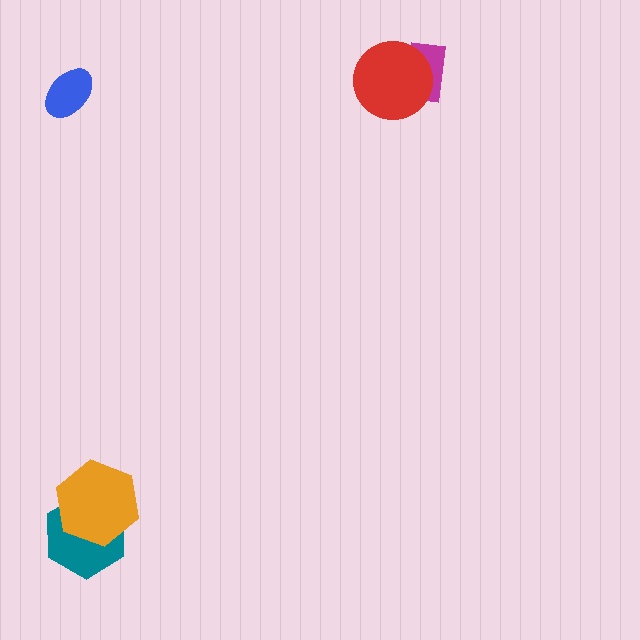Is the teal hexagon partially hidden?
Yes, it is partially covered by another shape.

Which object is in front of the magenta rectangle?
The red circle is in front of the magenta rectangle.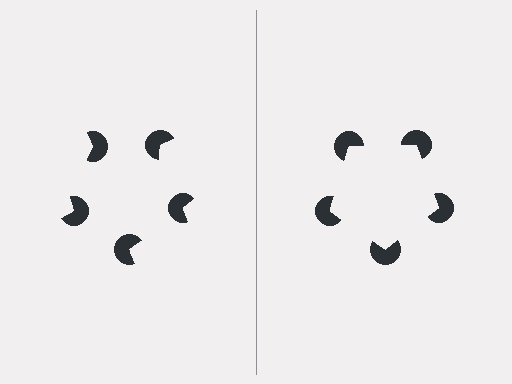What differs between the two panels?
The pac-man discs are positioned identically on both sides; only the wedge orientations differ. On the right they align to a pentagon; on the left they are misaligned.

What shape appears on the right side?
An illusory pentagon.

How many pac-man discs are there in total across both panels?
10 — 5 on each side.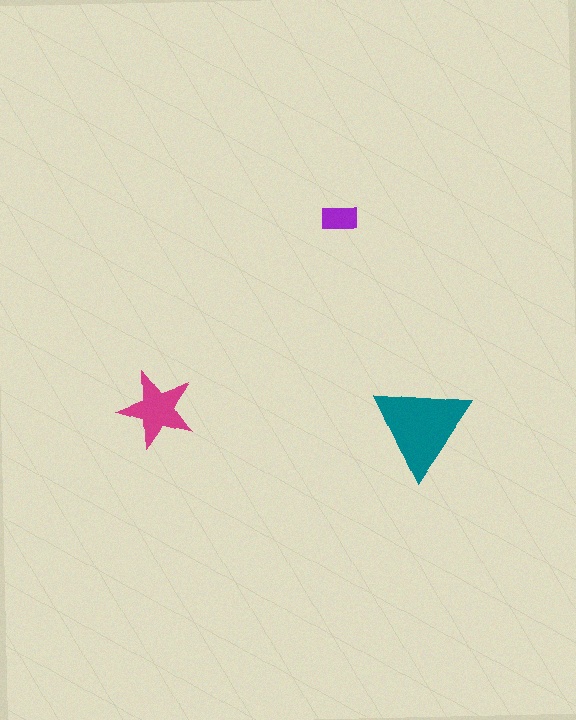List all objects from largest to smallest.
The teal triangle, the magenta star, the purple rectangle.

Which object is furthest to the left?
The magenta star is leftmost.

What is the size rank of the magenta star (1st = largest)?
2nd.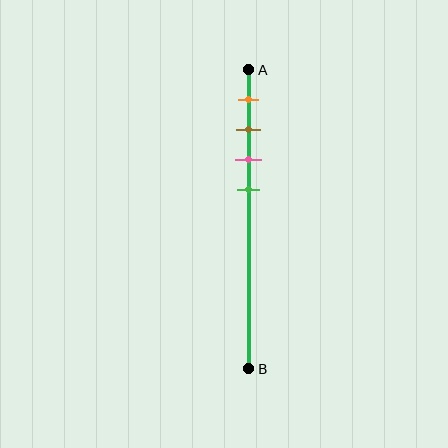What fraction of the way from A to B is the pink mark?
The pink mark is approximately 30% (0.3) of the way from A to B.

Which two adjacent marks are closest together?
The brown and pink marks are the closest adjacent pair.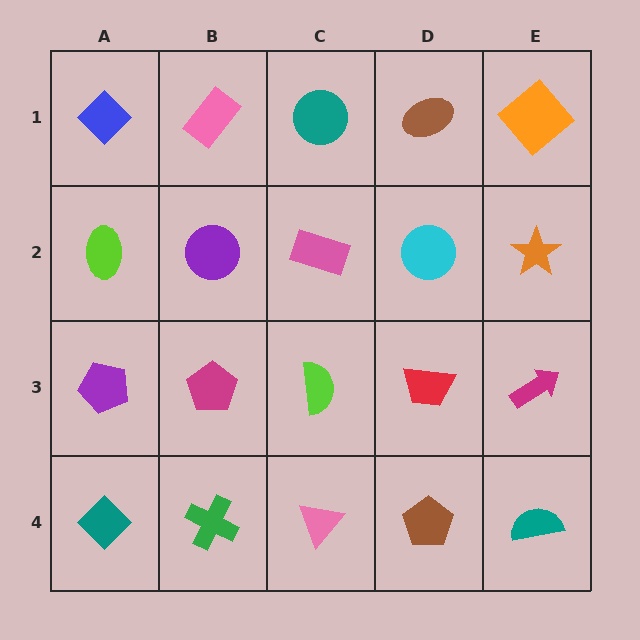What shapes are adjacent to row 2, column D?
A brown ellipse (row 1, column D), a red trapezoid (row 3, column D), a pink rectangle (row 2, column C), an orange star (row 2, column E).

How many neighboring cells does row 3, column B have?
4.